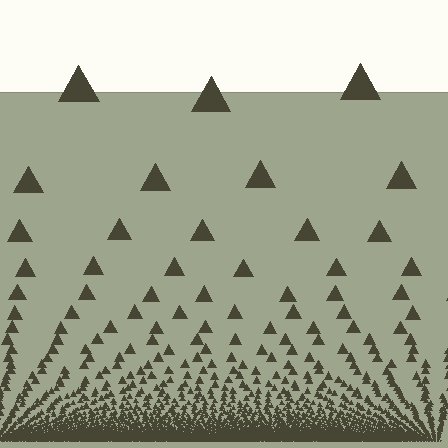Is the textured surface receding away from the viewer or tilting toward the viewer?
The surface appears to tilt toward the viewer. Texture elements get larger and sparser toward the top.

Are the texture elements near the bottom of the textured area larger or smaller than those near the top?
Smaller. The gradient is inverted — elements near the bottom are smaller and denser.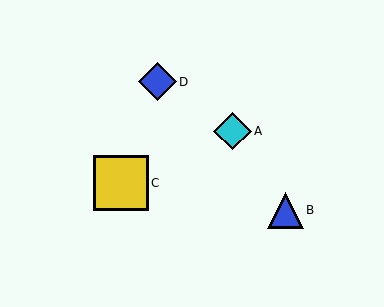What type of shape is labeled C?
Shape C is a yellow square.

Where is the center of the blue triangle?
The center of the blue triangle is at (285, 210).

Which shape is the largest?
The yellow square (labeled C) is the largest.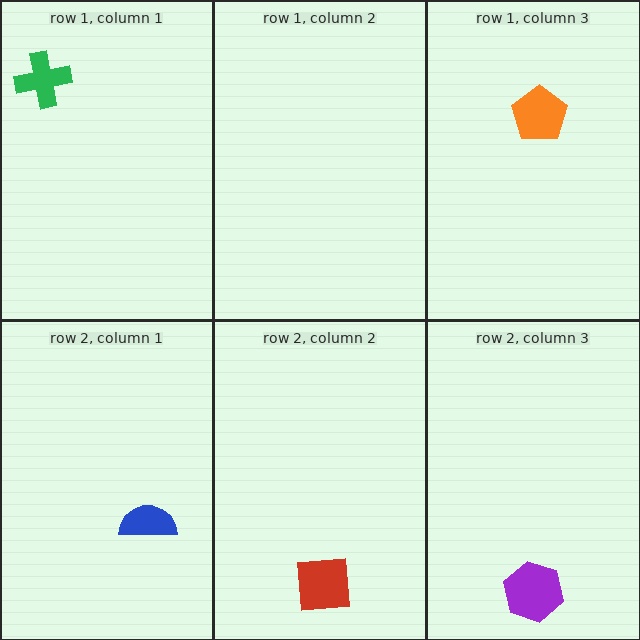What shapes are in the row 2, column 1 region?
The blue semicircle.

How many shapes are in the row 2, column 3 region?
1.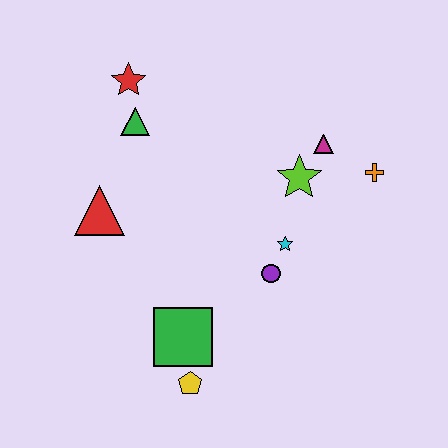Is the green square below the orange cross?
Yes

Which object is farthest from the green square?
The red star is farthest from the green square.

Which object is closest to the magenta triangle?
The lime star is closest to the magenta triangle.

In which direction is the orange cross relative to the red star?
The orange cross is to the right of the red star.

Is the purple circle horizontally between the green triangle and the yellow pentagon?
No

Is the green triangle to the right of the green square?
No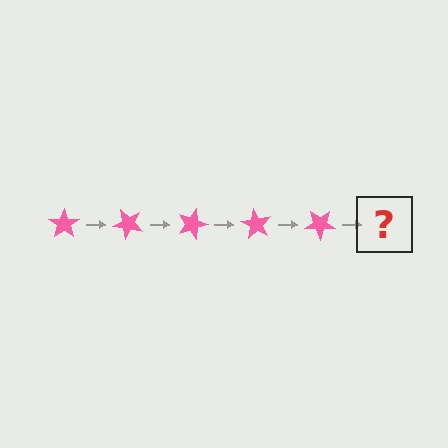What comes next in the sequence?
The next element should be a pink star rotated 225 degrees.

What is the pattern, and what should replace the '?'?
The pattern is that the star rotates 45 degrees each step. The '?' should be a pink star rotated 225 degrees.